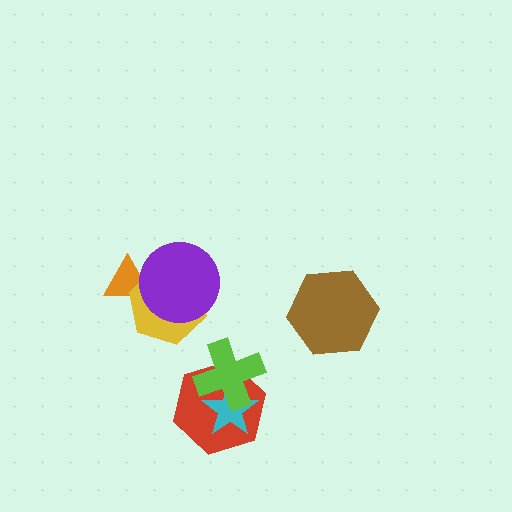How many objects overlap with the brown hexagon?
0 objects overlap with the brown hexagon.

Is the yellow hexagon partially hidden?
Yes, it is partially covered by another shape.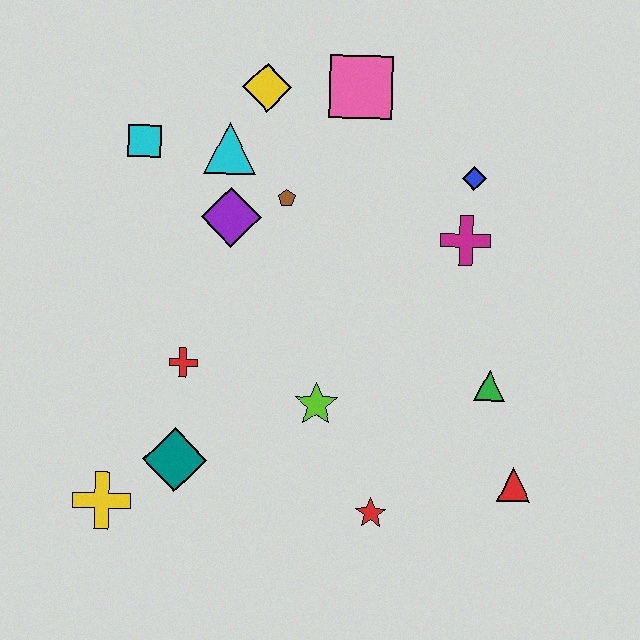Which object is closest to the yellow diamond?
The cyan triangle is closest to the yellow diamond.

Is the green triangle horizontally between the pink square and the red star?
No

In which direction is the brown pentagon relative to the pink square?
The brown pentagon is below the pink square.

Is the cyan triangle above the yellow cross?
Yes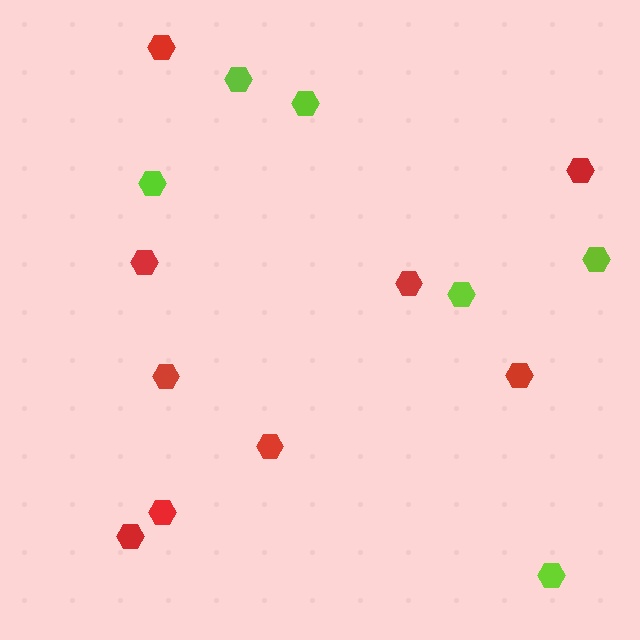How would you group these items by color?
There are 2 groups: one group of red hexagons (9) and one group of lime hexagons (6).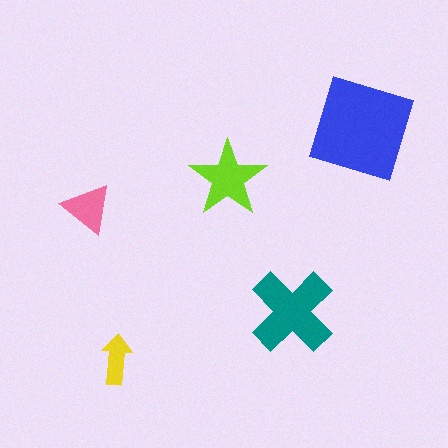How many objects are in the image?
There are 5 objects in the image.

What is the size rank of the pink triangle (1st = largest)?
4th.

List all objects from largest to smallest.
The blue diamond, the teal cross, the lime star, the pink triangle, the yellow arrow.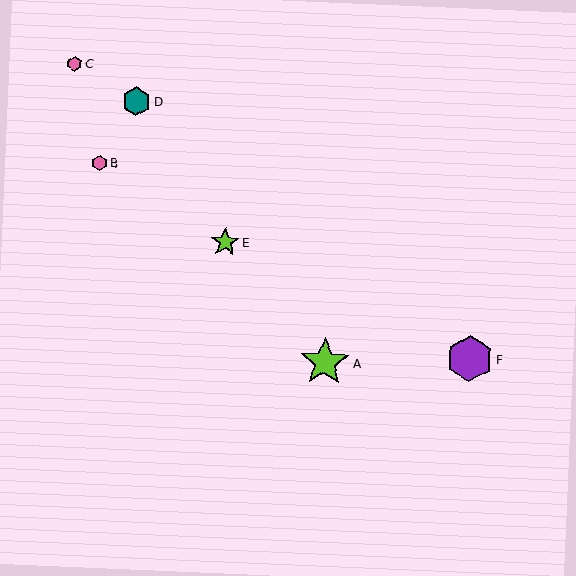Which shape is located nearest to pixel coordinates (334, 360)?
The lime star (labeled A) at (325, 362) is nearest to that location.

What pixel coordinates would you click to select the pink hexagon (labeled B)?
Click at (100, 163) to select the pink hexagon B.